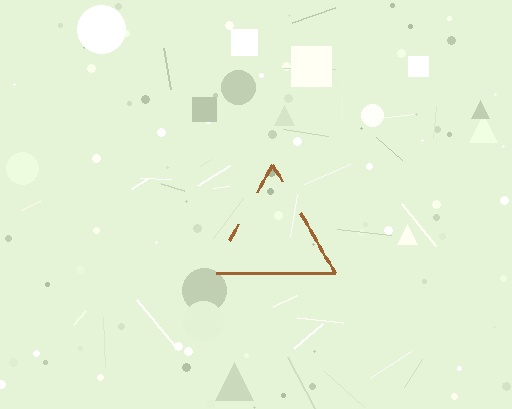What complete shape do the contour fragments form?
The contour fragments form a triangle.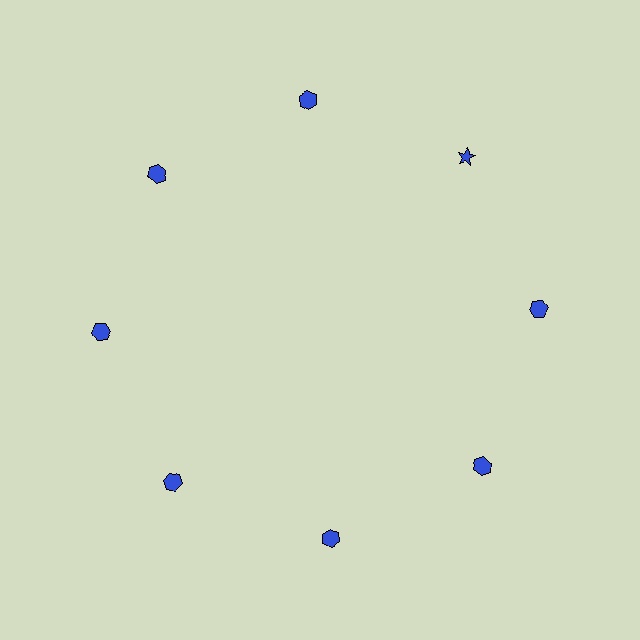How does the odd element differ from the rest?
It has a different shape: star instead of hexagon.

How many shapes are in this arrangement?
There are 8 shapes arranged in a ring pattern.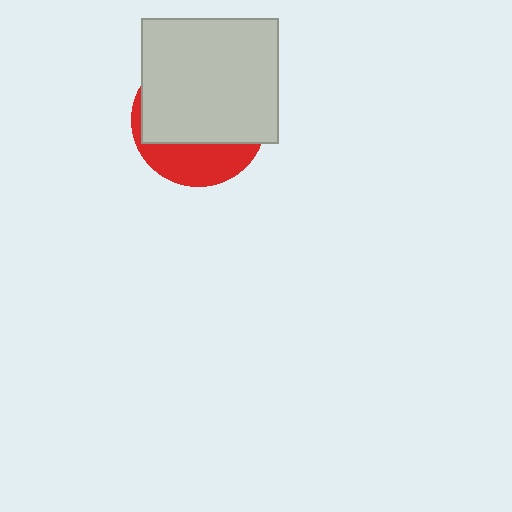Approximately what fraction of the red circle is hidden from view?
Roughly 68% of the red circle is hidden behind the light gray rectangle.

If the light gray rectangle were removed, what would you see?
You would see the complete red circle.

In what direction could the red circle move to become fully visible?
The red circle could move down. That would shift it out from behind the light gray rectangle entirely.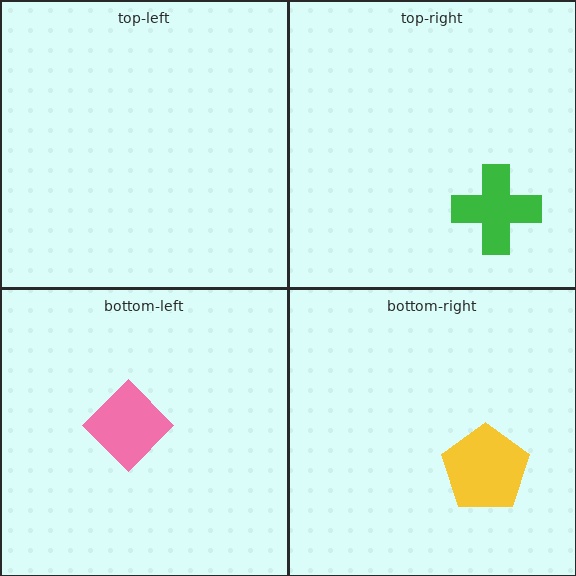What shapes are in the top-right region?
The green cross.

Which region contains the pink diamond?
The bottom-left region.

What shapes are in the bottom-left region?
The pink diamond.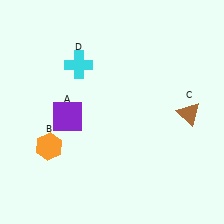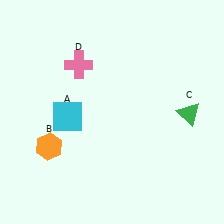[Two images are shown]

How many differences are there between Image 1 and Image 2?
There are 3 differences between the two images.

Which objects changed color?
A changed from purple to cyan. C changed from brown to green. D changed from cyan to pink.